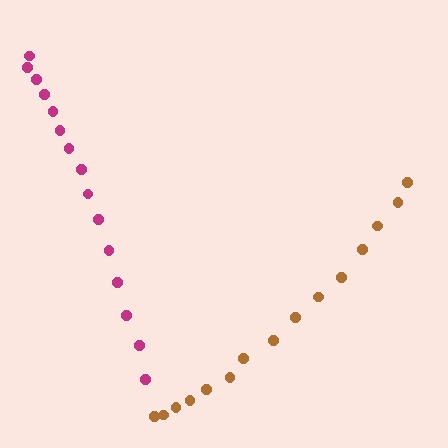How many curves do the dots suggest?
There are 2 distinct paths.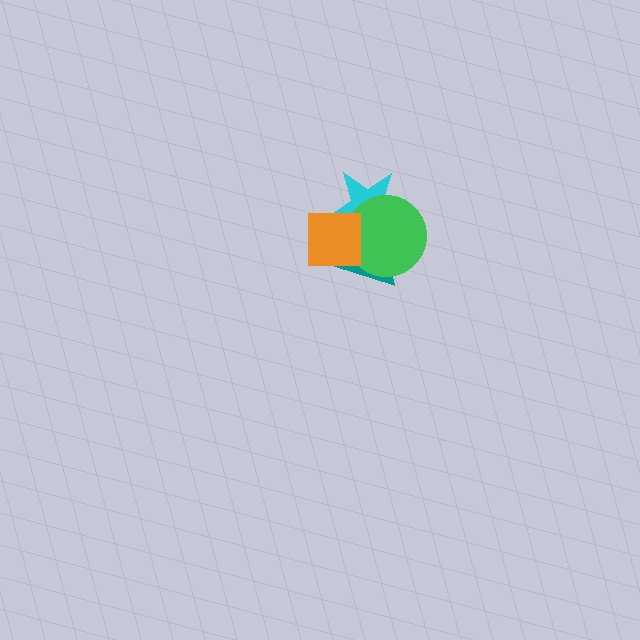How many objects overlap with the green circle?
3 objects overlap with the green circle.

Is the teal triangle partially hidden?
Yes, it is partially covered by another shape.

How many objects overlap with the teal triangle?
3 objects overlap with the teal triangle.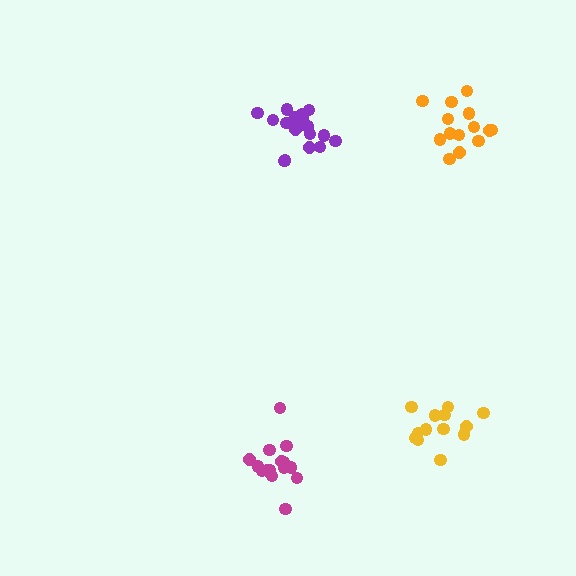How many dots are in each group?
Group 1: 15 dots, Group 2: 13 dots, Group 3: 14 dots, Group 4: 18 dots (60 total).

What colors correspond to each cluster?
The clusters are colored: magenta, yellow, orange, purple.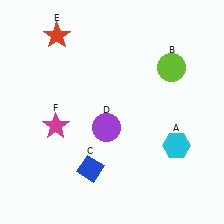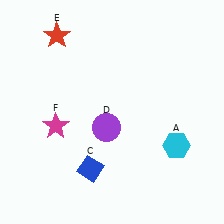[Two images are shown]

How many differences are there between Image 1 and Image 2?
There is 1 difference between the two images.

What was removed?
The lime circle (B) was removed in Image 2.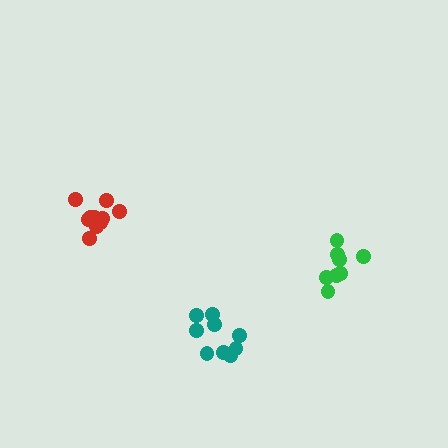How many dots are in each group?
Group 1: 10 dots, Group 2: 8 dots, Group 3: 9 dots (27 total).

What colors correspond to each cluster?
The clusters are colored: red, green, teal.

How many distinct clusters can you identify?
There are 3 distinct clusters.